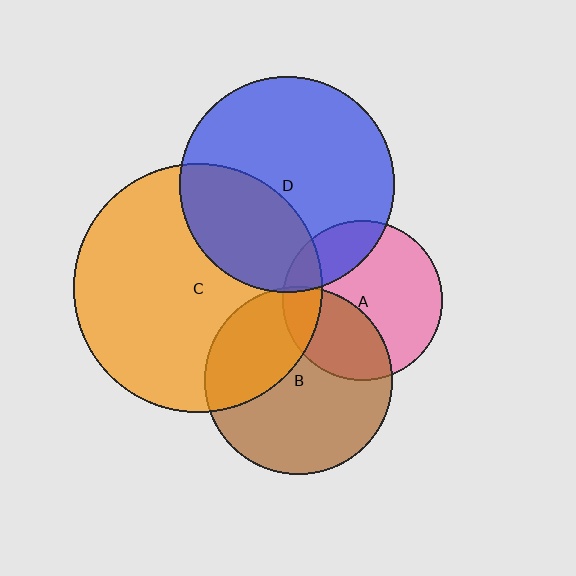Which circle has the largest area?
Circle C (orange).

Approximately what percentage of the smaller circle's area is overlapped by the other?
Approximately 5%.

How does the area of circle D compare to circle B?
Approximately 1.3 times.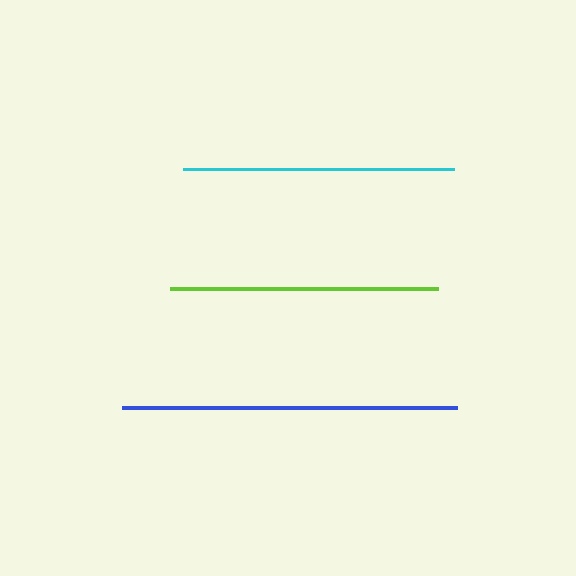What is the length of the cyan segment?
The cyan segment is approximately 272 pixels long.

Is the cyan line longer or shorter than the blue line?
The blue line is longer than the cyan line.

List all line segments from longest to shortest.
From longest to shortest: blue, cyan, lime.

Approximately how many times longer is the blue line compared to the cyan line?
The blue line is approximately 1.2 times the length of the cyan line.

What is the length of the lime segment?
The lime segment is approximately 268 pixels long.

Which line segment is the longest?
The blue line is the longest at approximately 335 pixels.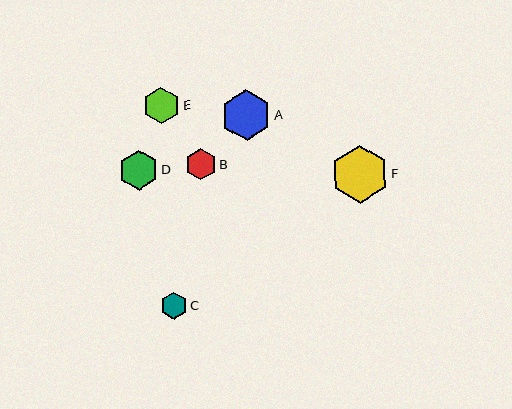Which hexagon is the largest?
Hexagon F is the largest with a size of approximately 57 pixels.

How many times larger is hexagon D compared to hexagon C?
Hexagon D is approximately 1.5 times the size of hexagon C.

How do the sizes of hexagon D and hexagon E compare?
Hexagon D and hexagon E are approximately the same size.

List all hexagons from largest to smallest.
From largest to smallest: F, A, D, E, B, C.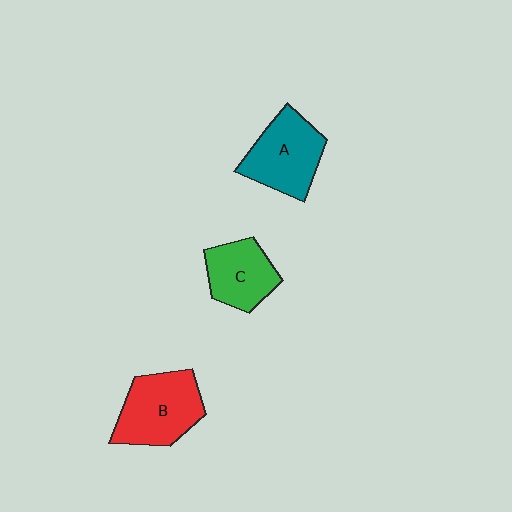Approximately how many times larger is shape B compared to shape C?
Approximately 1.3 times.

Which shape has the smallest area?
Shape C (green).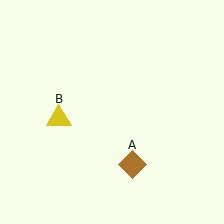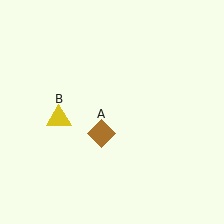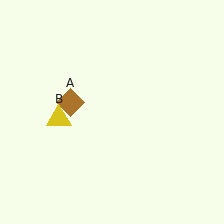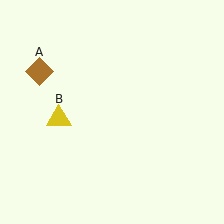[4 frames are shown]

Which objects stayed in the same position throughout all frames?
Yellow triangle (object B) remained stationary.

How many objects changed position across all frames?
1 object changed position: brown diamond (object A).